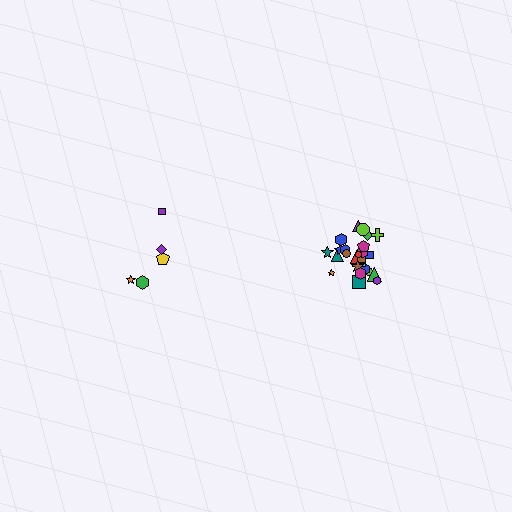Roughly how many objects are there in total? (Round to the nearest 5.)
Roughly 30 objects in total.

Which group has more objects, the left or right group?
The right group.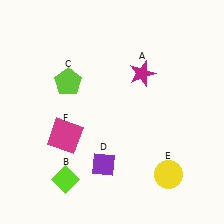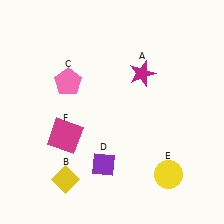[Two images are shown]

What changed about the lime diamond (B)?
In Image 1, B is lime. In Image 2, it changed to yellow.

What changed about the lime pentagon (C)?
In Image 1, C is lime. In Image 2, it changed to pink.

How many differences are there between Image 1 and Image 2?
There are 2 differences between the two images.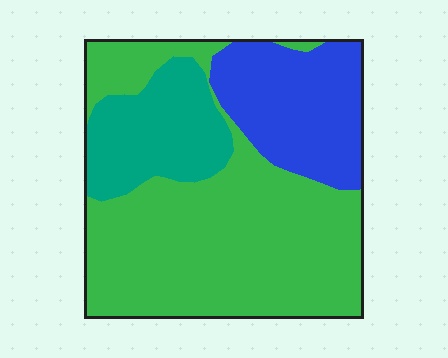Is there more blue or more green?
Green.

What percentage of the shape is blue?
Blue takes up between a sixth and a third of the shape.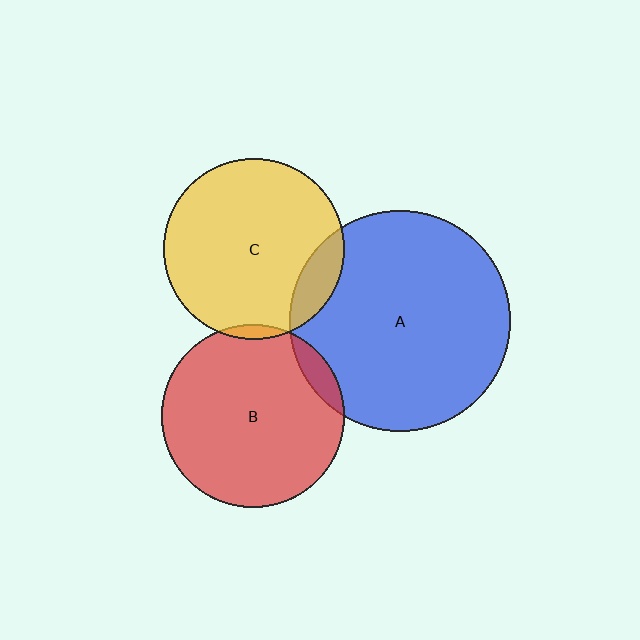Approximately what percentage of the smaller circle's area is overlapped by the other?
Approximately 10%.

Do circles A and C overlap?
Yes.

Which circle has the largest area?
Circle A (blue).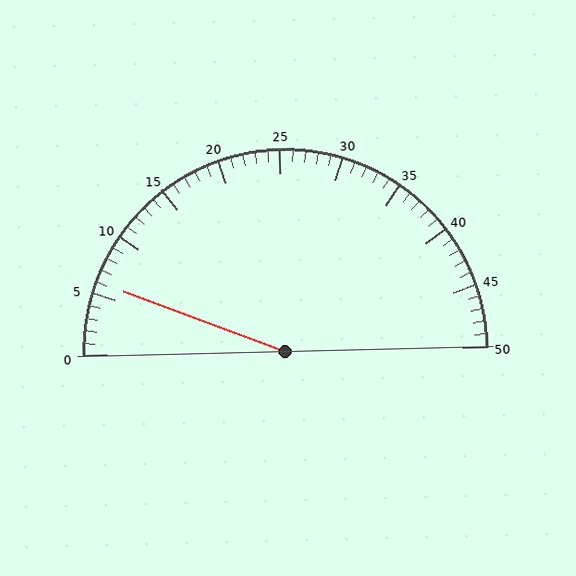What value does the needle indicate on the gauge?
The needle indicates approximately 6.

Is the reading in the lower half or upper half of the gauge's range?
The reading is in the lower half of the range (0 to 50).